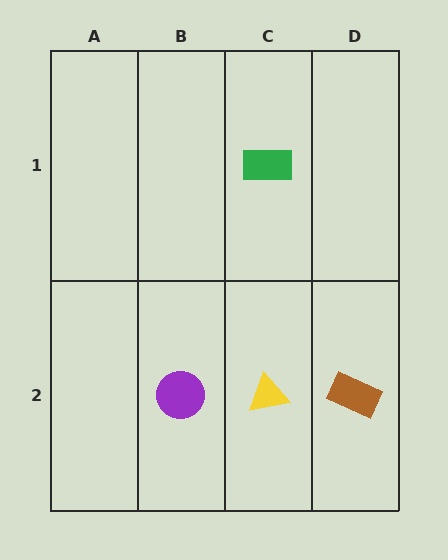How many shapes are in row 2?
3 shapes.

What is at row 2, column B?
A purple circle.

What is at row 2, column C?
A yellow triangle.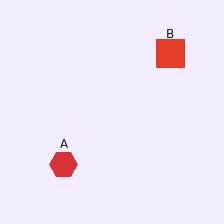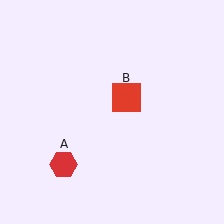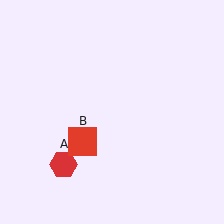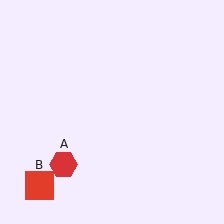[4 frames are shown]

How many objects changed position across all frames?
1 object changed position: red square (object B).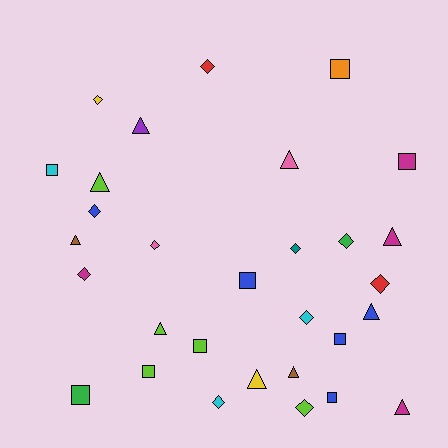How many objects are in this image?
There are 30 objects.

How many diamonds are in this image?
There are 11 diamonds.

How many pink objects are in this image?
There are 2 pink objects.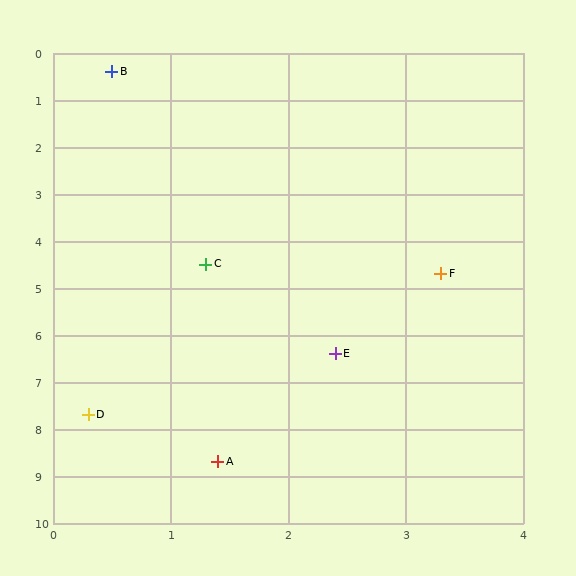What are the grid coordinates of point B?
Point B is at approximately (0.5, 0.4).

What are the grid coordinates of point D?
Point D is at approximately (0.3, 7.7).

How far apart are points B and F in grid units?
Points B and F are about 5.1 grid units apart.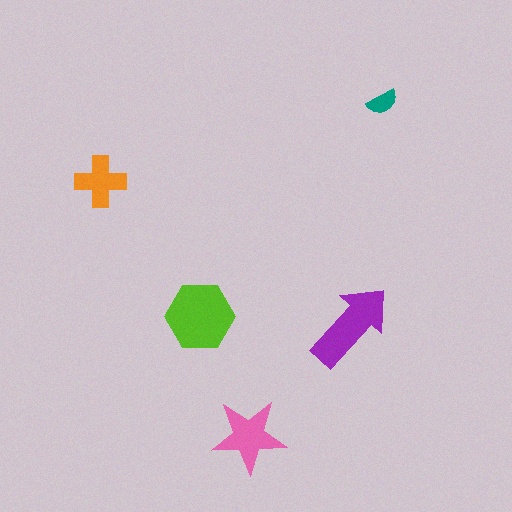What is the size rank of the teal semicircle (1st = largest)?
5th.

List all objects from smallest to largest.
The teal semicircle, the orange cross, the pink star, the purple arrow, the lime hexagon.